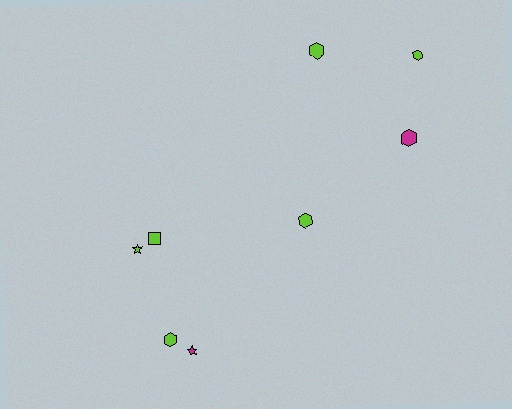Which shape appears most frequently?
Hexagon, with 5 objects.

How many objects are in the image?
There are 8 objects.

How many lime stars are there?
There is 1 lime star.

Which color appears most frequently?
Lime, with 6 objects.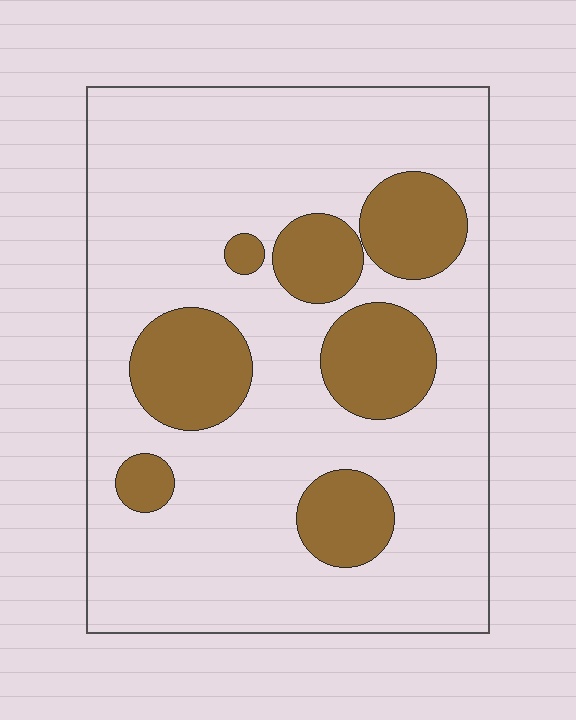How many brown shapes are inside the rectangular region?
7.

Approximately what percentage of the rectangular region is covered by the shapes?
Approximately 25%.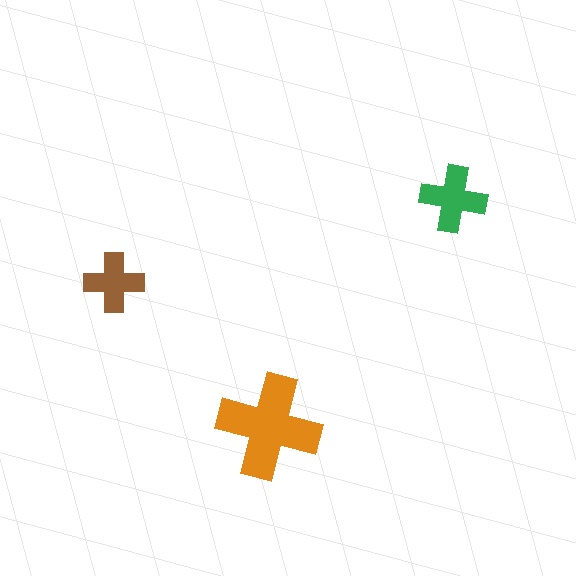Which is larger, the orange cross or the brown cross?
The orange one.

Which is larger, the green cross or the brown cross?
The green one.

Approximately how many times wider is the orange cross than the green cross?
About 1.5 times wider.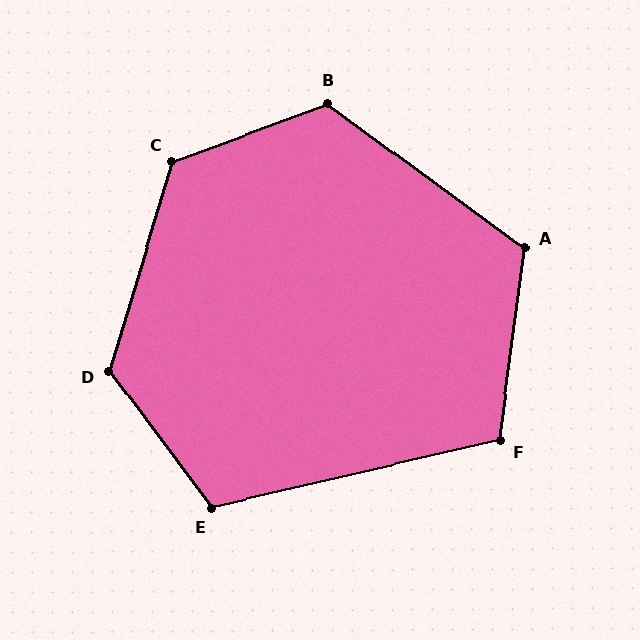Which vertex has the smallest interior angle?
F, at approximately 110 degrees.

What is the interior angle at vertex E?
Approximately 114 degrees (obtuse).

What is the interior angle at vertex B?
Approximately 123 degrees (obtuse).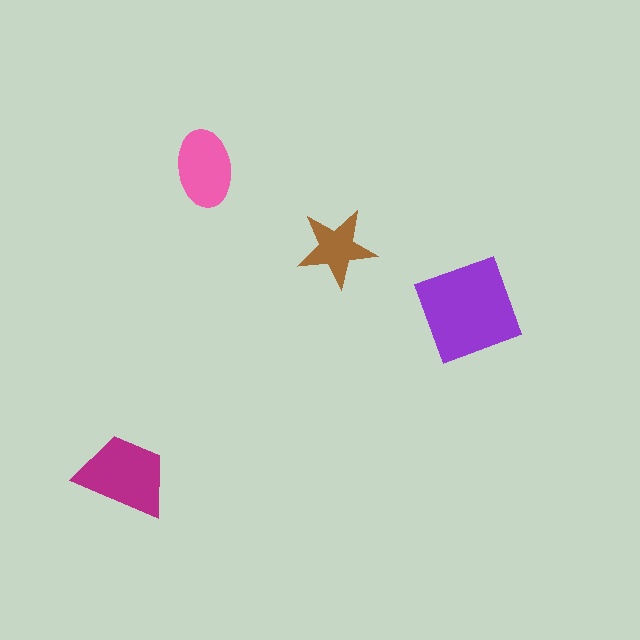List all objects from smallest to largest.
The brown star, the pink ellipse, the magenta trapezoid, the purple diamond.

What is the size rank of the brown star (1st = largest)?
4th.